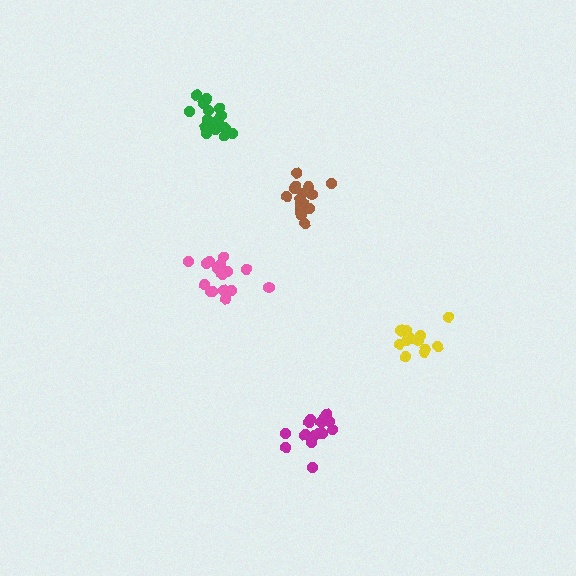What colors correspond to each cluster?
The clusters are colored: magenta, yellow, brown, green, pink.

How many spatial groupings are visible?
There are 5 spatial groupings.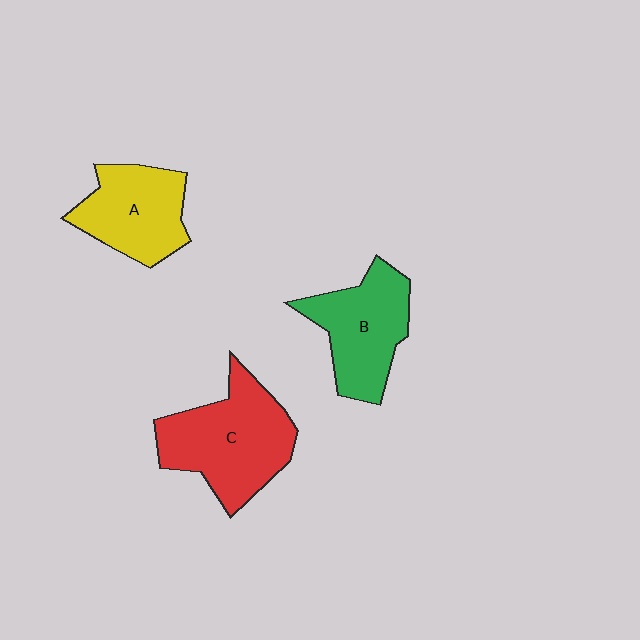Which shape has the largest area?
Shape C (red).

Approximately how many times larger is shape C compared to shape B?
Approximately 1.3 times.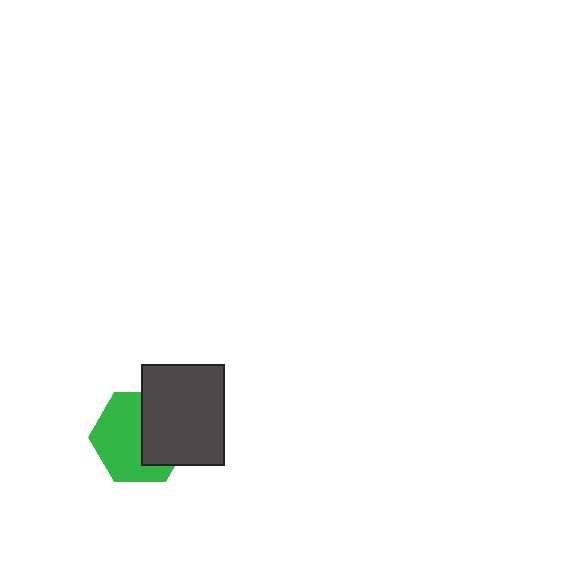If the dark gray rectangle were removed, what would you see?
You would see the complete green hexagon.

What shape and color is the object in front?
The object in front is a dark gray rectangle.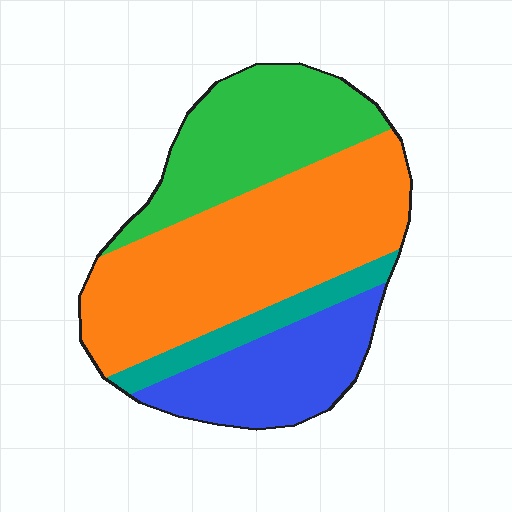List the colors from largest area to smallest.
From largest to smallest: orange, green, blue, teal.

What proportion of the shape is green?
Green takes up about one quarter (1/4) of the shape.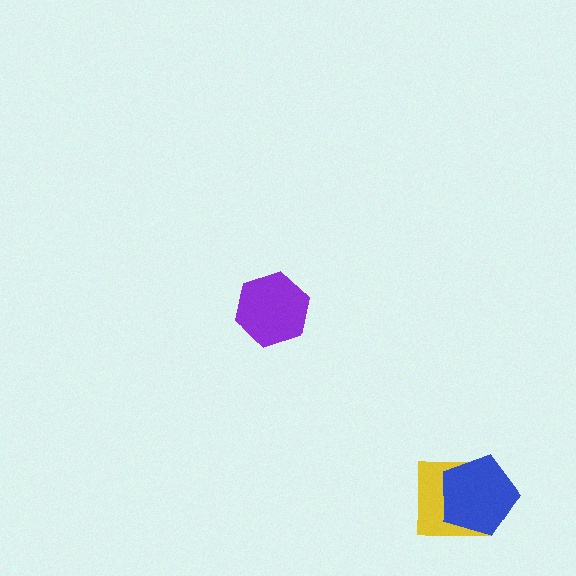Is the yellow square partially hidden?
Yes, it is partially covered by another shape.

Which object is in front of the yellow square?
The blue pentagon is in front of the yellow square.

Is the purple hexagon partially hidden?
No, no other shape covers it.